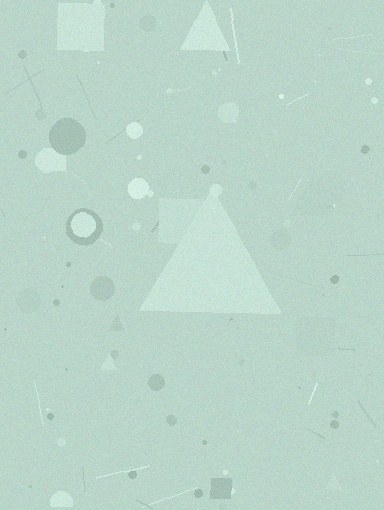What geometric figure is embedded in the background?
A triangle is embedded in the background.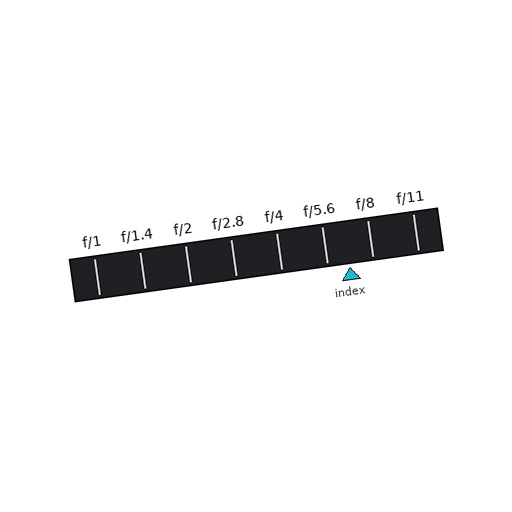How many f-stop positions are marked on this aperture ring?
There are 8 f-stop positions marked.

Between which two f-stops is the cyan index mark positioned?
The index mark is between f/5.6 and f/8.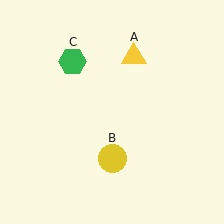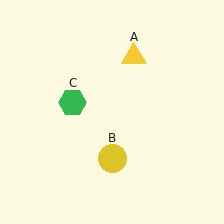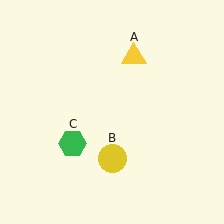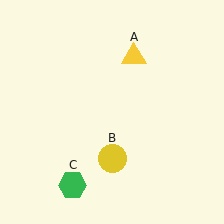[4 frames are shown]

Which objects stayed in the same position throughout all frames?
Yellow triangle (object A) and yellow circle (object B) remained stationary.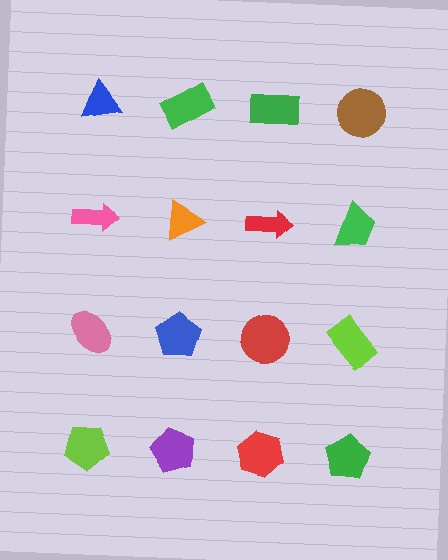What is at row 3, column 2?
A blue pentagon.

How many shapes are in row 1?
4 shapes.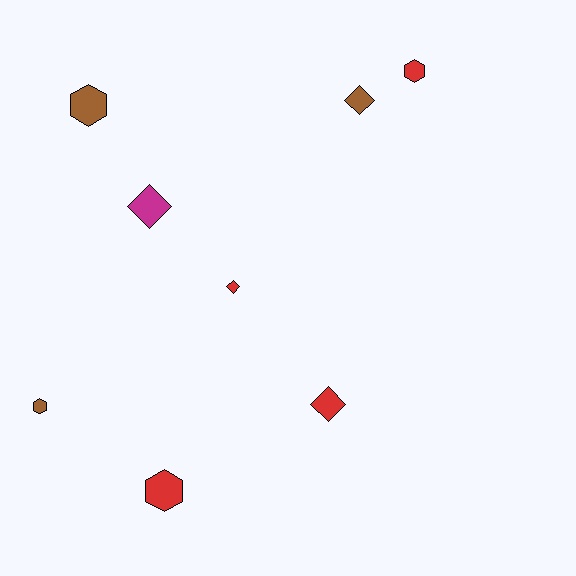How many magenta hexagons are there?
There are no magenta hexagons.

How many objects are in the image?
There are 8 objects.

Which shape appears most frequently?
Diamond, with 4 objects.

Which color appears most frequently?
Red, with 4 objects.